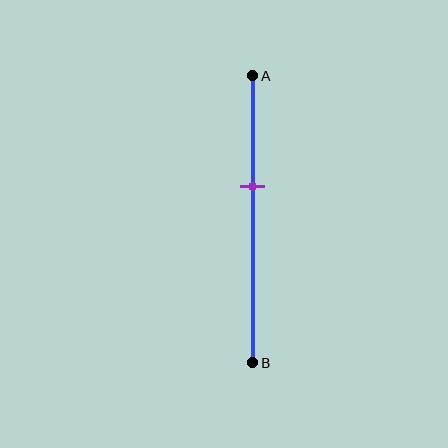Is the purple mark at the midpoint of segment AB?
No, the mark is at about 40% from A, not at the 50% midpoint.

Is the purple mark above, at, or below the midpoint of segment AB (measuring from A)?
The purple mark is above the midpoint of segment AB.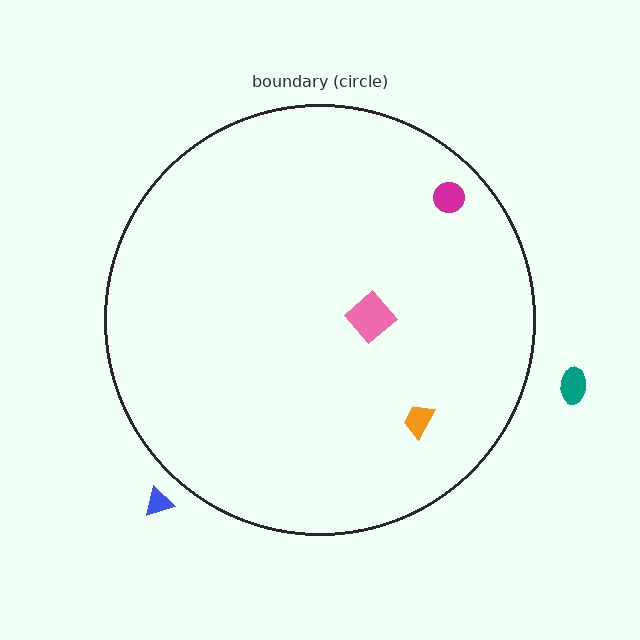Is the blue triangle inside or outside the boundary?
Outside.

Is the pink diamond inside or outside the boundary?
Inside.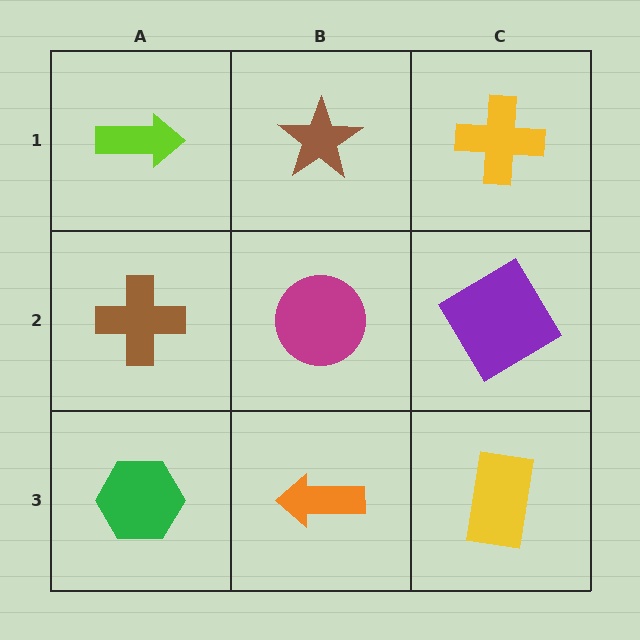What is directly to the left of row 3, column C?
An orange arrow.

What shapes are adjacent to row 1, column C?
A purple diamond (row 2, column C), a brown star (row 1, column B).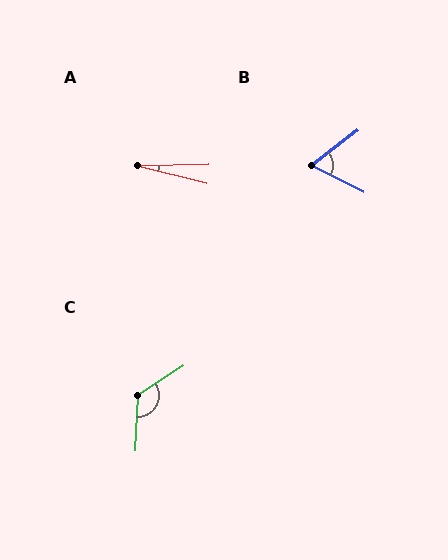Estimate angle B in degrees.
Approximately 64 degrees.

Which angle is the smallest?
A, at approximately 16 degrees.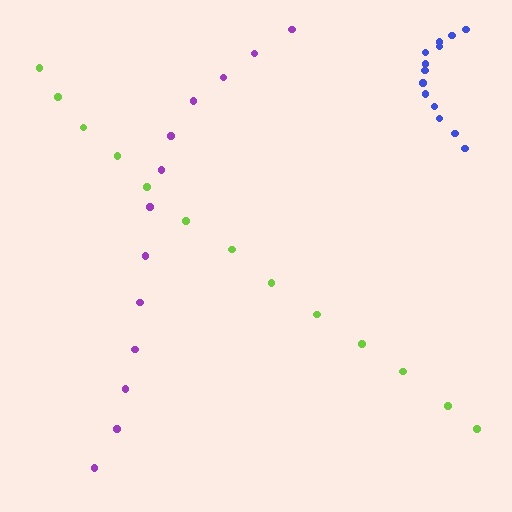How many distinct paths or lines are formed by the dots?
There are 3 distinct paths.